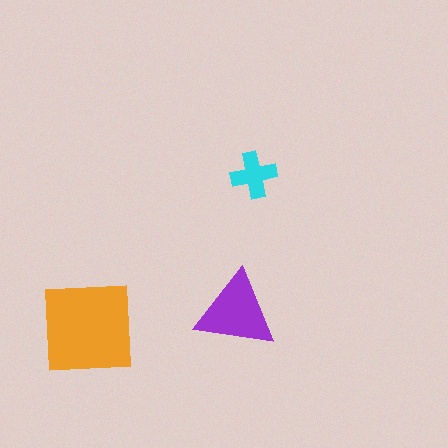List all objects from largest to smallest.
The orange square, the purple triangle, the cyan cross.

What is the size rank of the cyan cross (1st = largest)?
3rd.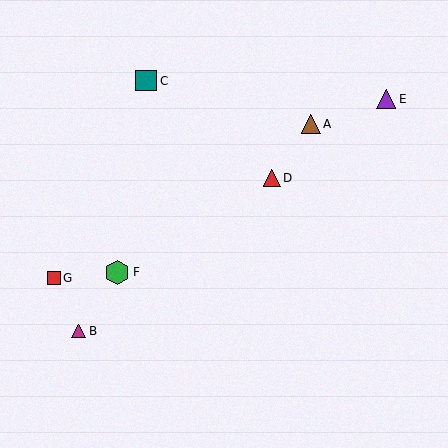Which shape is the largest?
The green hexagon (labeled F) is the largest.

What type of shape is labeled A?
Shape A is a brown triangle.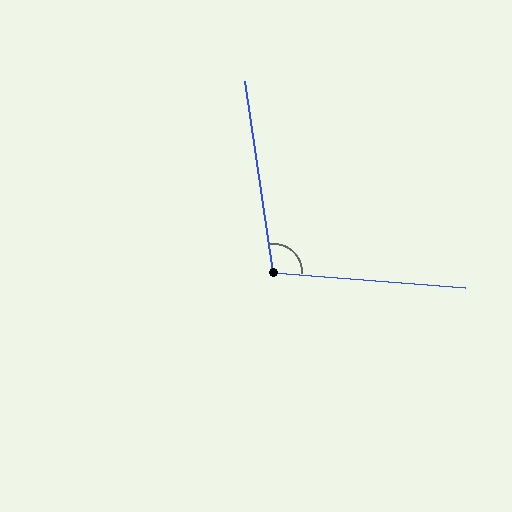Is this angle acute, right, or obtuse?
It is obtuse.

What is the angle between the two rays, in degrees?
Approximately 103 degrees.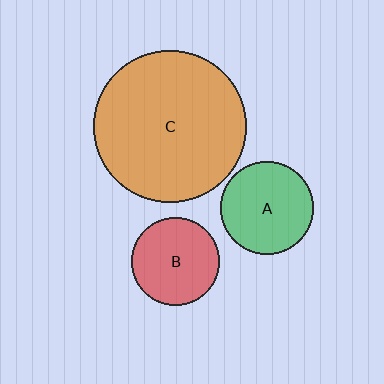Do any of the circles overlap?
No, none of the circles overlap.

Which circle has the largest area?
Circle C (orange).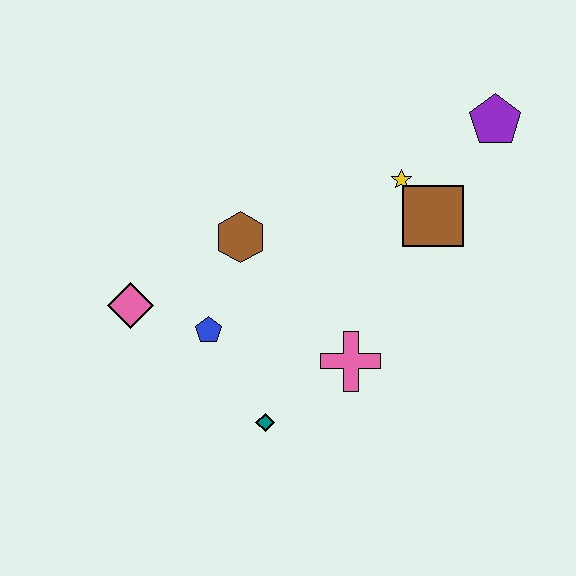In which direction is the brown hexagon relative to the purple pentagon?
The brown hexagon is to the left of the purple pentagon.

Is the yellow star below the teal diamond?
No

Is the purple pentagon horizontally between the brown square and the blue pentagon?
No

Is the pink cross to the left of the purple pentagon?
Yes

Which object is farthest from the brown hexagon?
The purple pentagon is farthest from the brown hexagon.